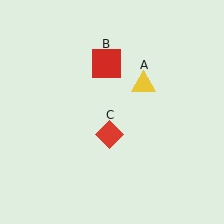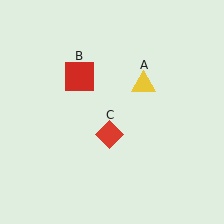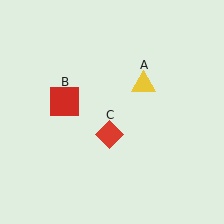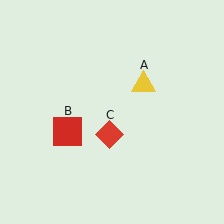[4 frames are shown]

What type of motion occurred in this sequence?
The red square (object B) rotated counterclockwise around the center of the scene.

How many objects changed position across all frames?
1 object changed position: red square (object B).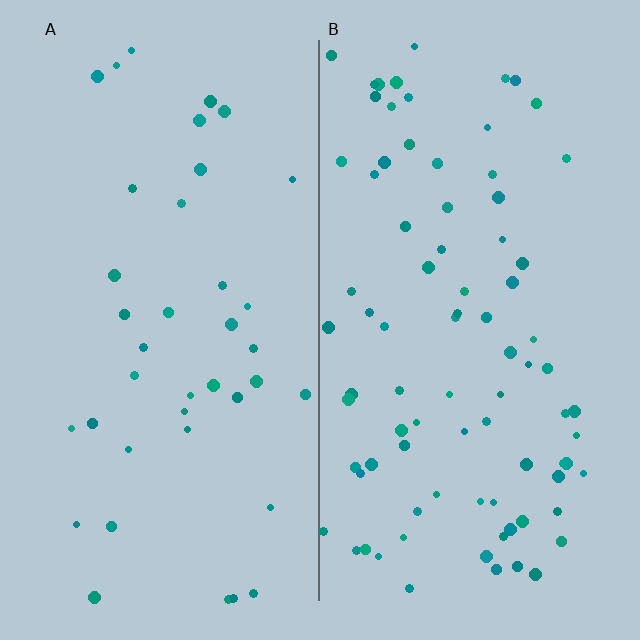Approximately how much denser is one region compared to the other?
Approximately 2.2× — region B over region A.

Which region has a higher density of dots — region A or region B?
B (the right).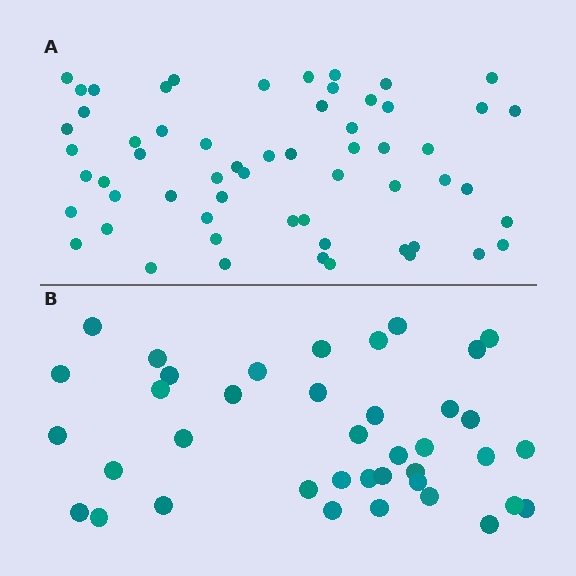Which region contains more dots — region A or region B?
Region A (the top region) has more dots.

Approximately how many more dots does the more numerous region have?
Region A has approximately 20 more dots than region B.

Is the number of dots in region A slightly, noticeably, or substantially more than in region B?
Region A has substantially more. The ratio is roughly 1.5 to 1.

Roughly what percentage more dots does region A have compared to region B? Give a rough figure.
About 50% more.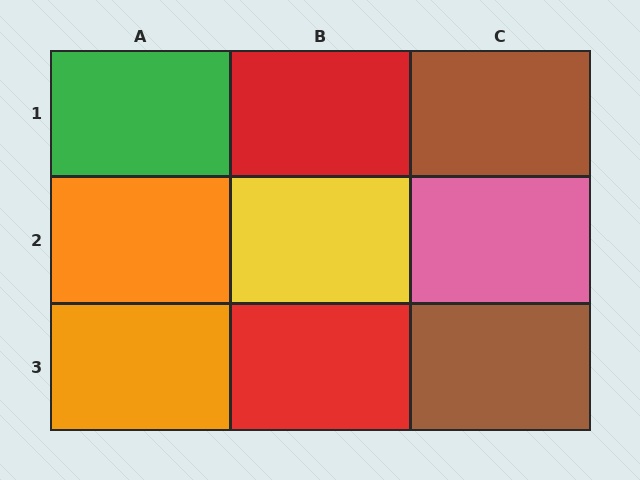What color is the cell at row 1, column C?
Brown.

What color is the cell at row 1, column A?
Green.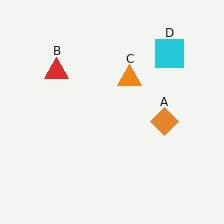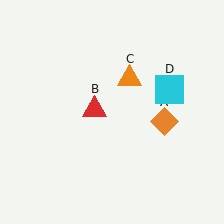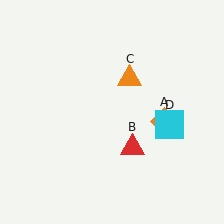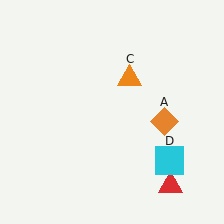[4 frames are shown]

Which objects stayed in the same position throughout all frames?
Orange diamond (object A) and orange triangle (object C) remained stationary.